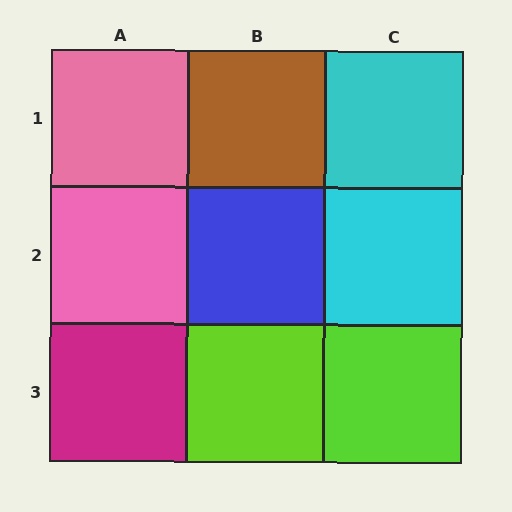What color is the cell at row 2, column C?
Cyan.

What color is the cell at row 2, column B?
Blue.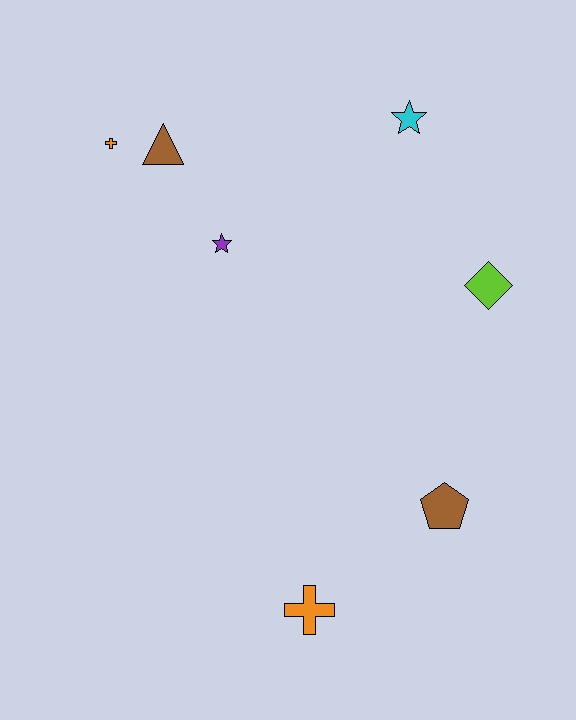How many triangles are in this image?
There is 1 triangle.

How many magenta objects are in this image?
There are no magenta objects.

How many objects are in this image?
There are 7 objects.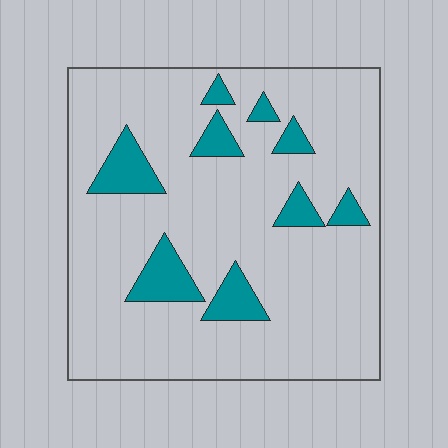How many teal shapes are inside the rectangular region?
9.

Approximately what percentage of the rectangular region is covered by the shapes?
Approximately 15%.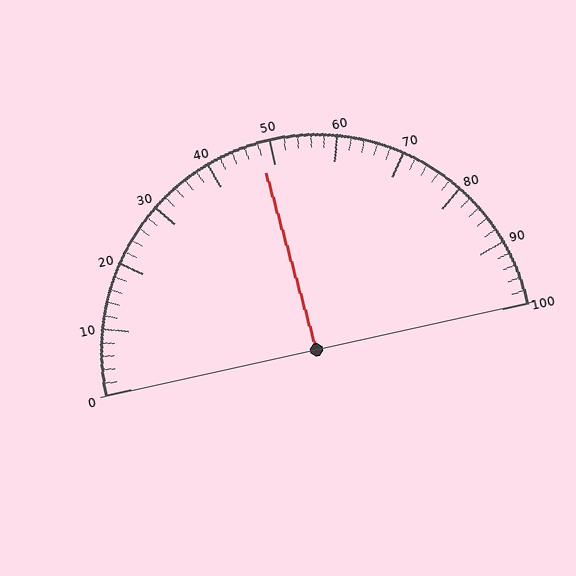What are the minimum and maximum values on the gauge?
The gauge ranges from 0 to 100.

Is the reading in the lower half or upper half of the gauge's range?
The reading is in the lower half of the range (0 to 100).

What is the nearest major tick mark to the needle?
The nearest major tick mark is 50.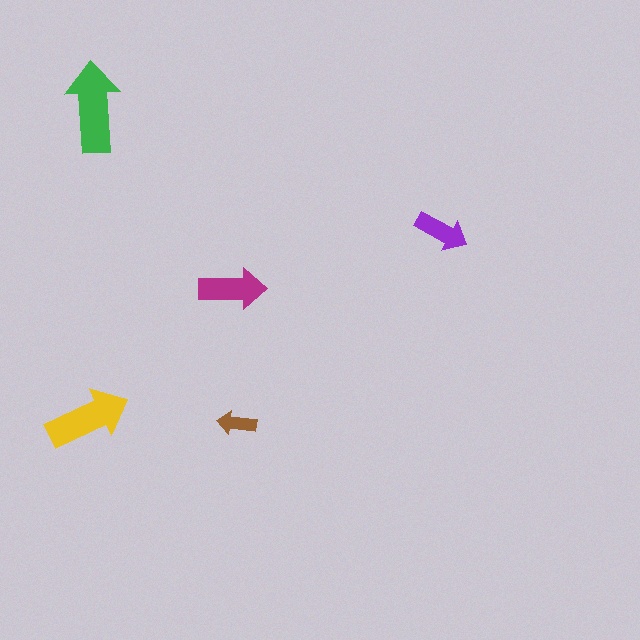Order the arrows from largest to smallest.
the green one, the yellow one, the magenta one, the purple one, the brown one.